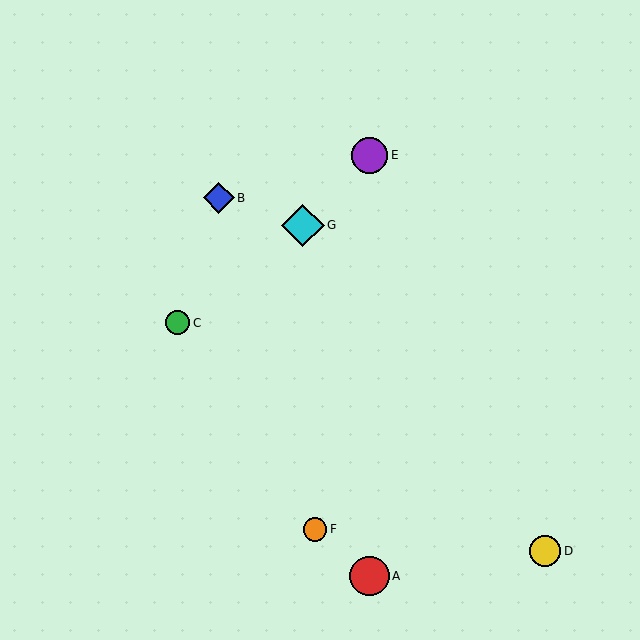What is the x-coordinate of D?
Object D is at x≈545.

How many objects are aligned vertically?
2 objects (A, E) are aligned vertically.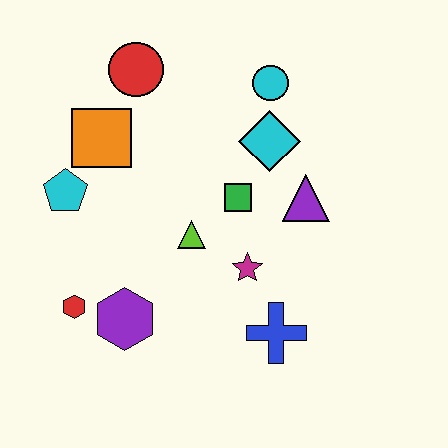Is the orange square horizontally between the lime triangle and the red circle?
No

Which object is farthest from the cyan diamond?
The red hexagon is farthest from the cyan diamond.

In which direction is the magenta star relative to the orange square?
The magenta star is to the right of the orange square.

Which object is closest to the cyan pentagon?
The orange square is closest to the cyan pentagon.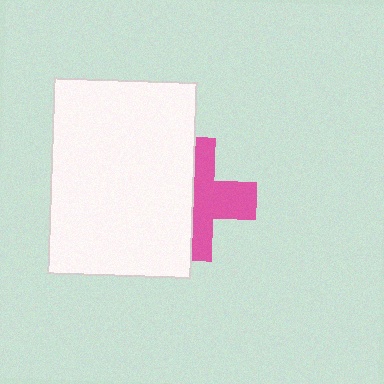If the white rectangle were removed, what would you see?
You would see the complete pink cross.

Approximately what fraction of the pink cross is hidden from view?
Roughly 48% of the pink cross is hidden behind the white rectangle.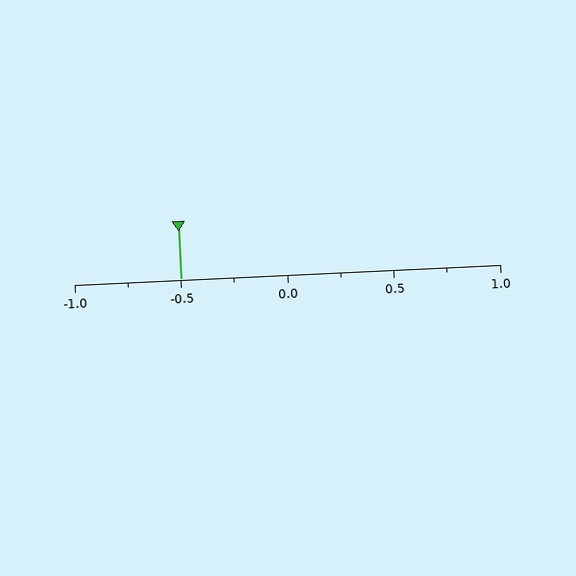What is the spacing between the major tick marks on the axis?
The major ticks are spaced 0.5 apart.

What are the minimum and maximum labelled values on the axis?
The axis runs from -1.0 to 1.0.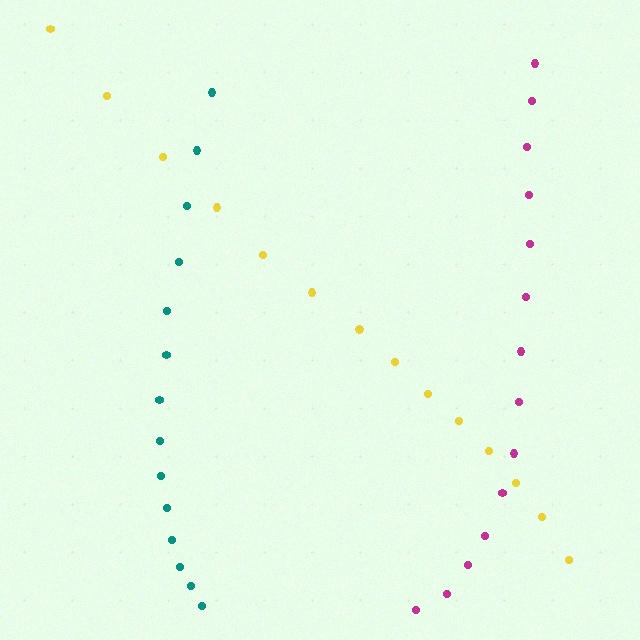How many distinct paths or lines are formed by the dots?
There are 3 distinct paths.